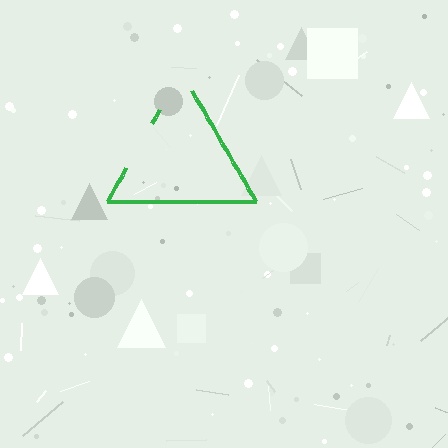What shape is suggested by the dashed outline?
The dashed outline suggests a triangle.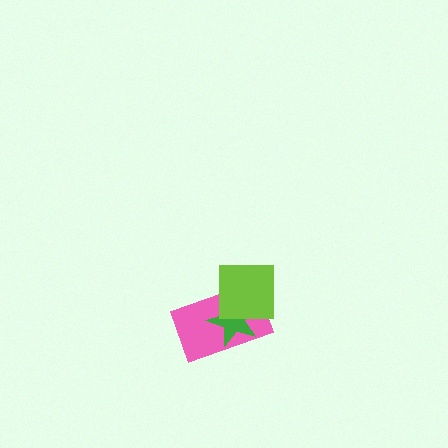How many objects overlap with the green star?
2 objects overlap with the green star.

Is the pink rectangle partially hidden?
Yes, it is partially covered by another shape.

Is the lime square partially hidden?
No, no other shape covers it.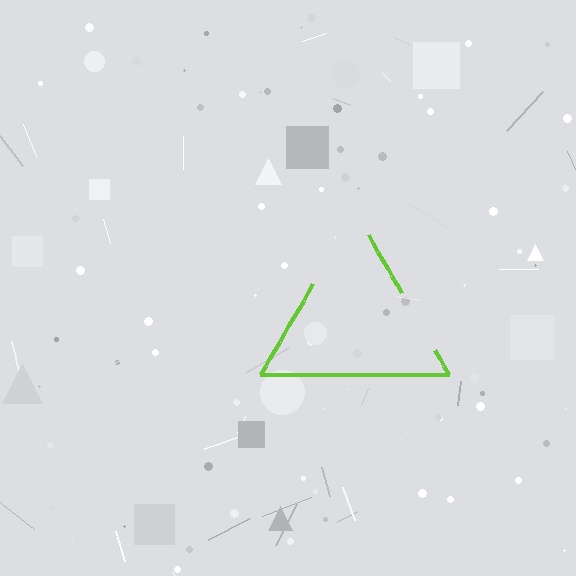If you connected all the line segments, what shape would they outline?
They would outline a triangle.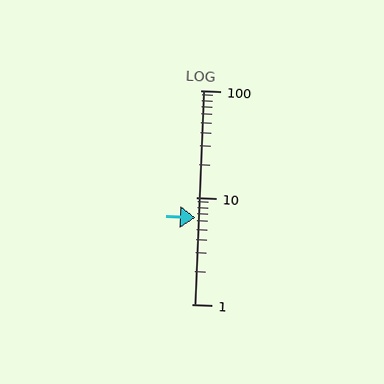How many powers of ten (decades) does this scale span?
The scale spans 2 decades, from 1 to 100.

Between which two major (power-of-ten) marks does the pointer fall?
The pointer is between 1 and 10.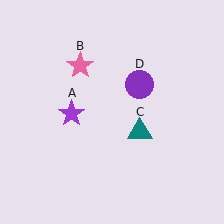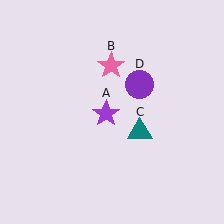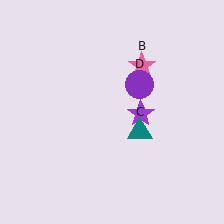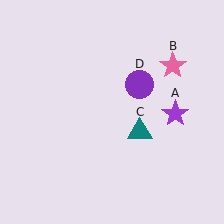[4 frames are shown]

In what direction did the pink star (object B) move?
The pink star (object B) moved right.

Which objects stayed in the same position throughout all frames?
Teal triangle (object C) and purple circle (object D) remained stationary.